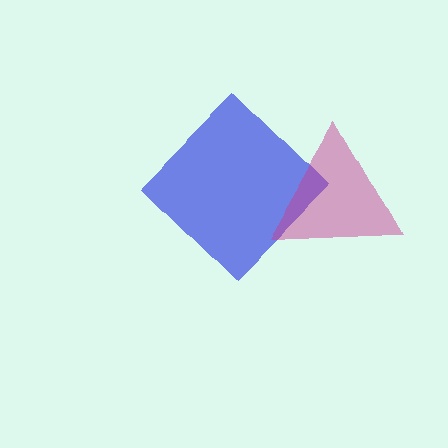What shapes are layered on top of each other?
The layered shapes are: a blue diamond, a magenta triangle.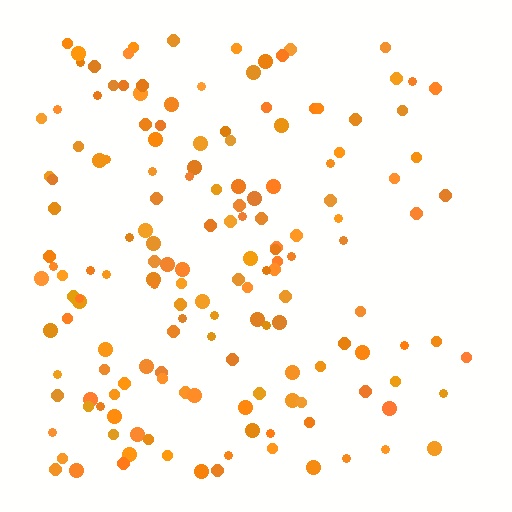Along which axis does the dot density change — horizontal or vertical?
Horizontal.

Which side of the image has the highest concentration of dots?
The left.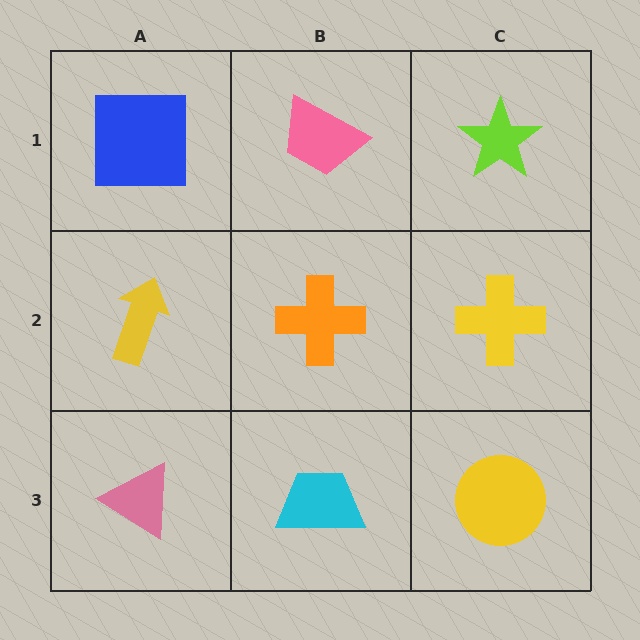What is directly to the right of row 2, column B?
A yellow cross.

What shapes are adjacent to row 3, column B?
An orange cross (row 2, column B), a pink triangle (row 3, column A), a yellow circle (row 3, column C).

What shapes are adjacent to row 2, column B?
A pink trapezoid (row 1, column B), a cyan trapezoid (row 3, column B), a yellow arrow (row 2, column A), a yellow cross (row 2, column C).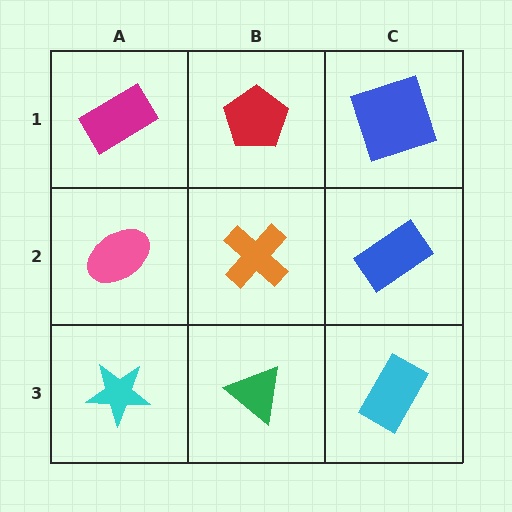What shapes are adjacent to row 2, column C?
A blue square (row 1, column C), a cyan rectangle (row 3, column C), an orange cross (row 2, column B).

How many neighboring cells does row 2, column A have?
3.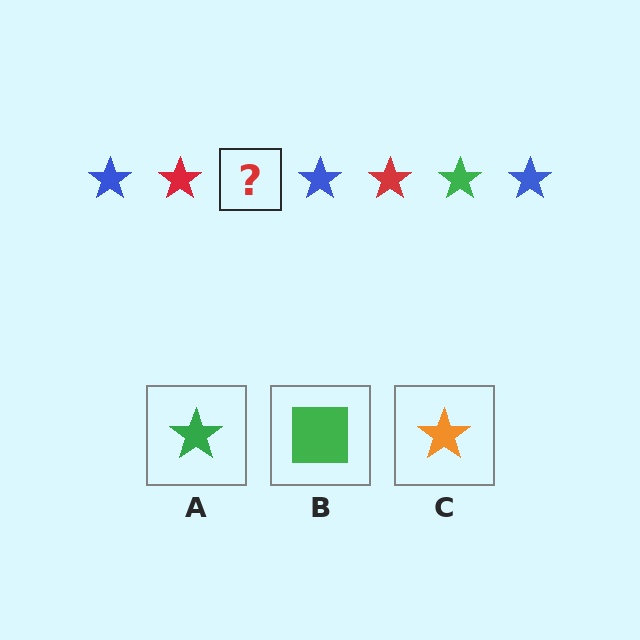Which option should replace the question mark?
Option A.